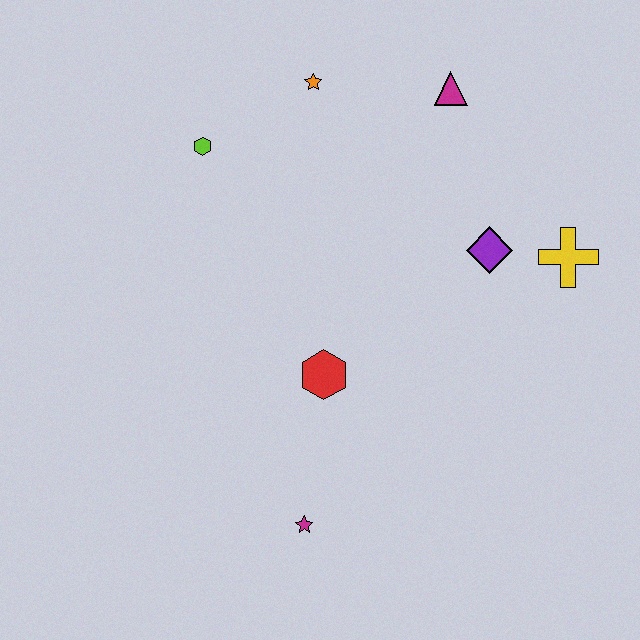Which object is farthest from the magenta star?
The magenta triangle is farthest from the magenta star.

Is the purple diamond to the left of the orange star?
No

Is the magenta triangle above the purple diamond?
Yes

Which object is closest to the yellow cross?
The purple diamond is closest to the yellow cross.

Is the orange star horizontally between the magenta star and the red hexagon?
Yes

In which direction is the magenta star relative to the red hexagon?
The magenta star is below the red hexagon.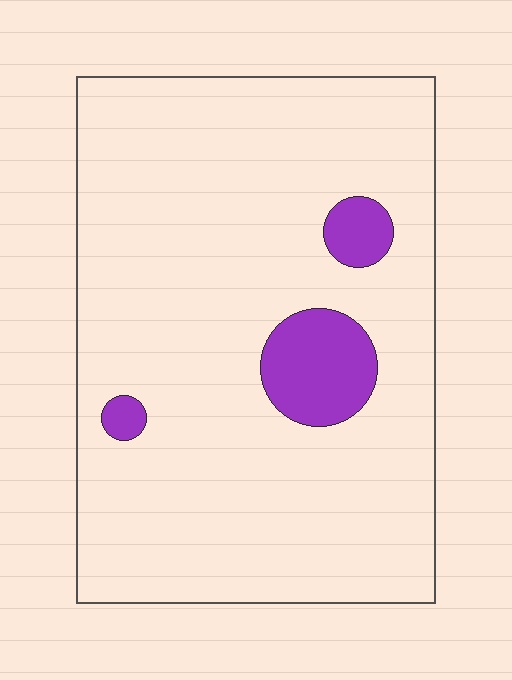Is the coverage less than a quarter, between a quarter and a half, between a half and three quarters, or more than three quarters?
Less than a quarter.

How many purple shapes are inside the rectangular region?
3.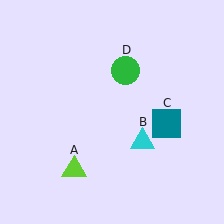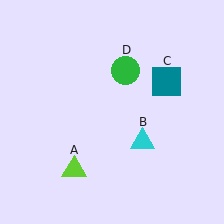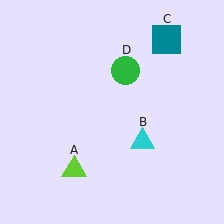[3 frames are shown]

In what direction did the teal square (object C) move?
The teal square (object C) moved up.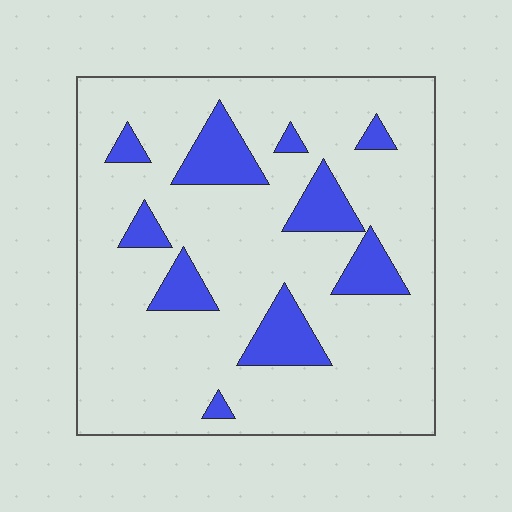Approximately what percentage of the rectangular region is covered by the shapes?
Approximately 15%.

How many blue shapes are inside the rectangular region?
10.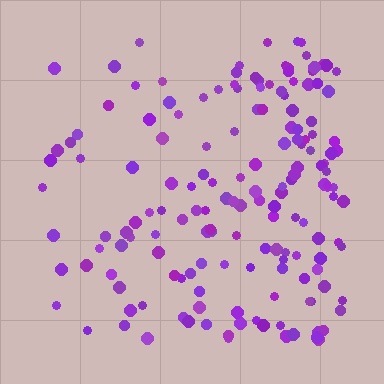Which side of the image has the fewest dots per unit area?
The left.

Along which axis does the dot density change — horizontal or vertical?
Horizontal.